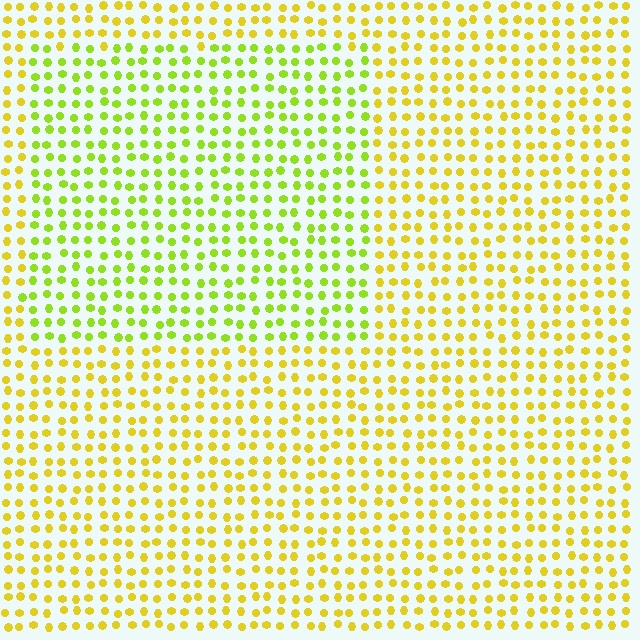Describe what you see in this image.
The image is filled with small yellow elements in a uniform arrangement. A rectangle-shaped region is visible where the elements are tinted to a slightly different hue, forming a subtle color boundary.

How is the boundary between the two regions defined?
The boundary is defined purely by a slight shift in hue (about 31 degrees). Spacing, size, and orientation are identical on both sides.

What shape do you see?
I see a rectangle.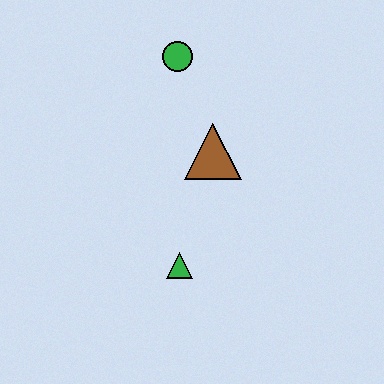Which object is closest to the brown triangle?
The green circle is closest to the brown triangle.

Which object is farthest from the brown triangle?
The green triangle is farthest from the brown triangle.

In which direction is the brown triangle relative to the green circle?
The brown triangle is below the green circle.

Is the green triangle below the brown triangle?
Yes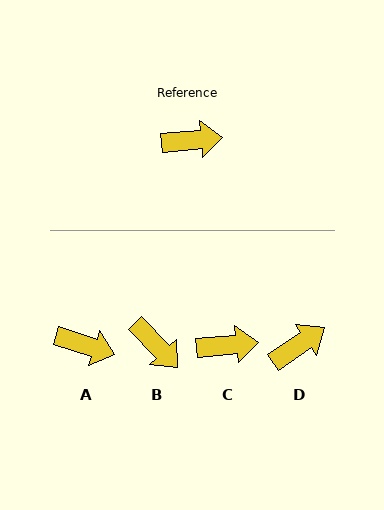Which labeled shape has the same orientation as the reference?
C.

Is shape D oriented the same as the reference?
No, it is off by about 29 degrees.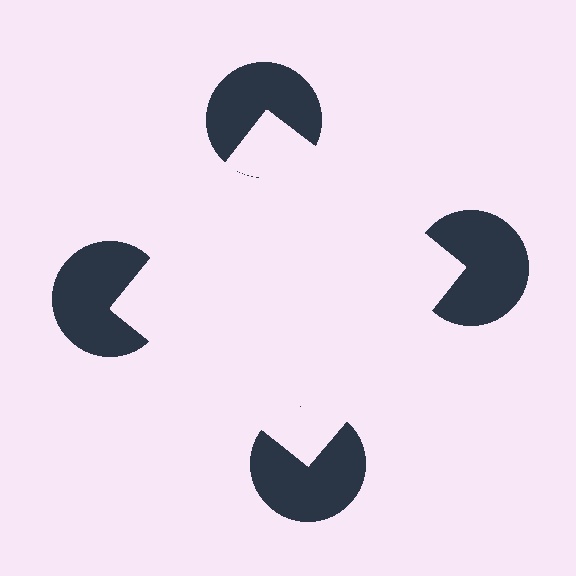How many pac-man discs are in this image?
There are 4 — one at each vertex of the illusory square.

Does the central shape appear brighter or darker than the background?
It typically appears slightly brighter than the background, even though no actual brightness change is drawn.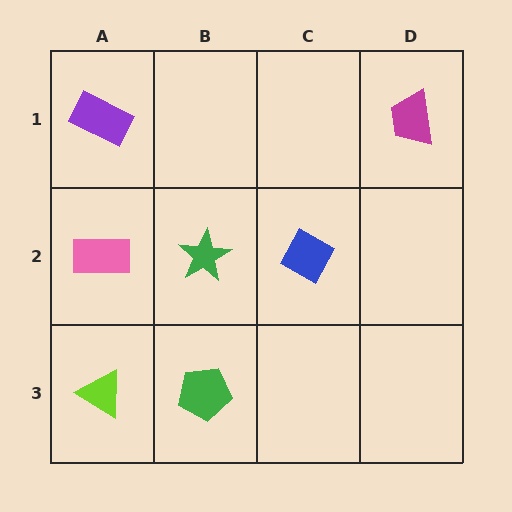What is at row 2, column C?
A blue diamond.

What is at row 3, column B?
A green pentagon.